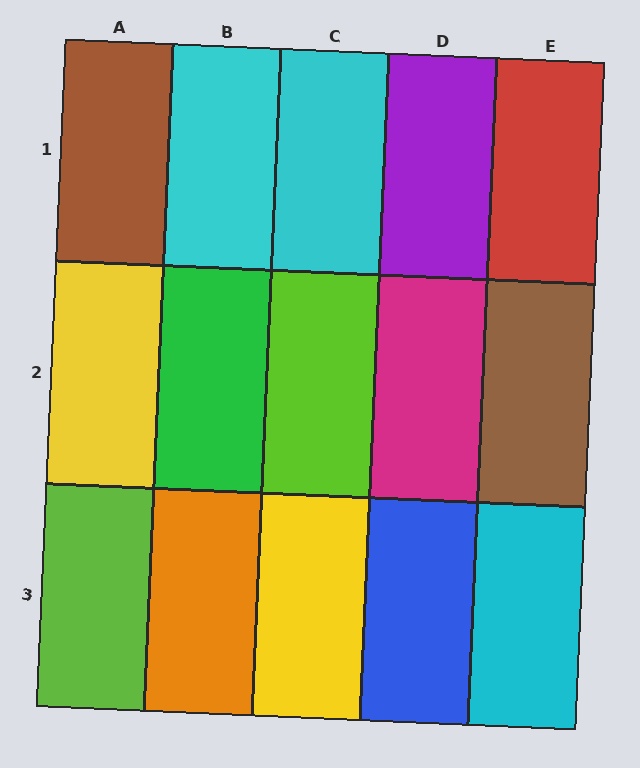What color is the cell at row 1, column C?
Cyan.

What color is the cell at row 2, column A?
Yellow.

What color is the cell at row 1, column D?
Purple.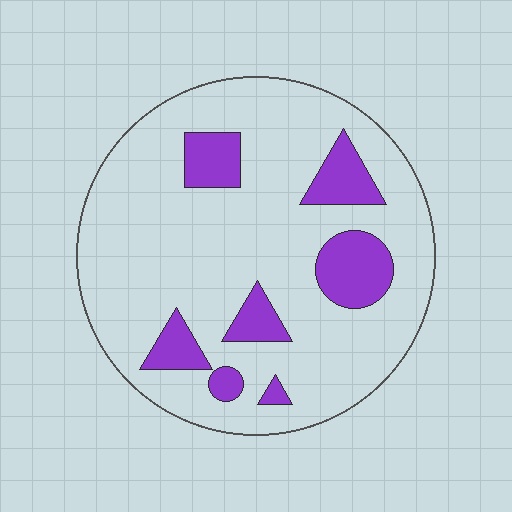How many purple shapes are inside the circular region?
7.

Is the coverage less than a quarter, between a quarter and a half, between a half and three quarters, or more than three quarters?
Less than a quarter.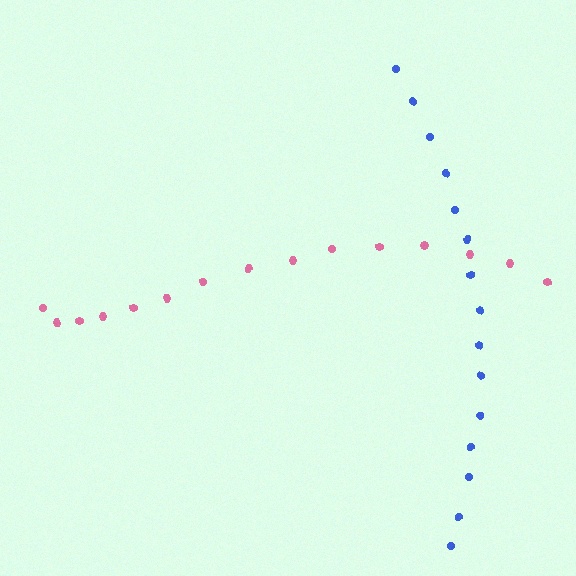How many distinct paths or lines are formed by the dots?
There are 2 distinct paths.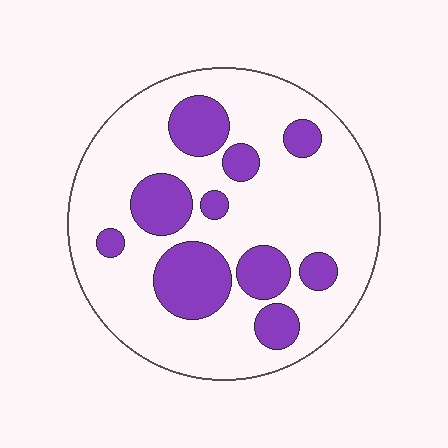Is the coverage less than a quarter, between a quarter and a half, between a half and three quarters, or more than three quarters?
Between a quarter and a half.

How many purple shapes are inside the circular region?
10.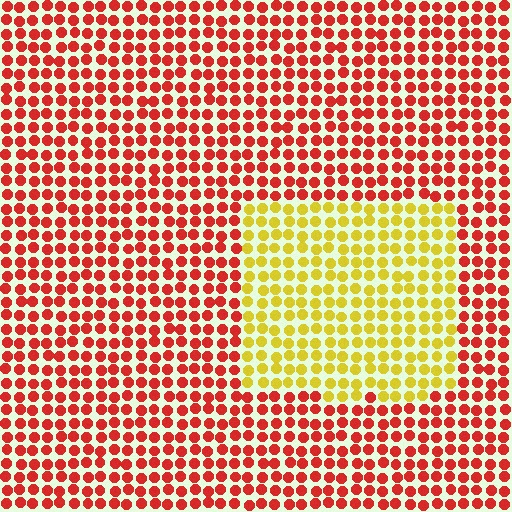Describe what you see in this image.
The image is filled with small red elements in a uniform arrangement. A rectangle-shaped region is visible where the elements are tinted to a slightly different hue, forming a subtle color boundary.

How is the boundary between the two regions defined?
The boundary is defined purely by a slight shift in hue (about 56 degrees). Spacing, size, and orientation are identical on both sides.